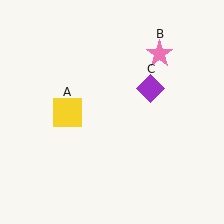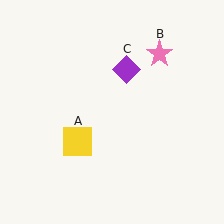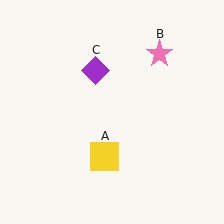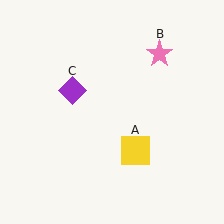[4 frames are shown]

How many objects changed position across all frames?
2 objects changed position: yellow square (object A), purple diamond (object C).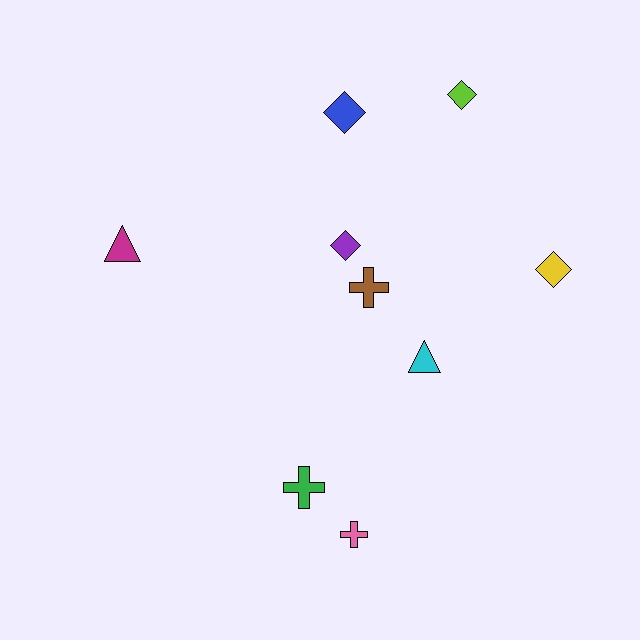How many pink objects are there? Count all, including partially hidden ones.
There is 1 pink object.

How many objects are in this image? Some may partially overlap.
There are 9 objects.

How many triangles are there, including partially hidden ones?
There are 2 triangles.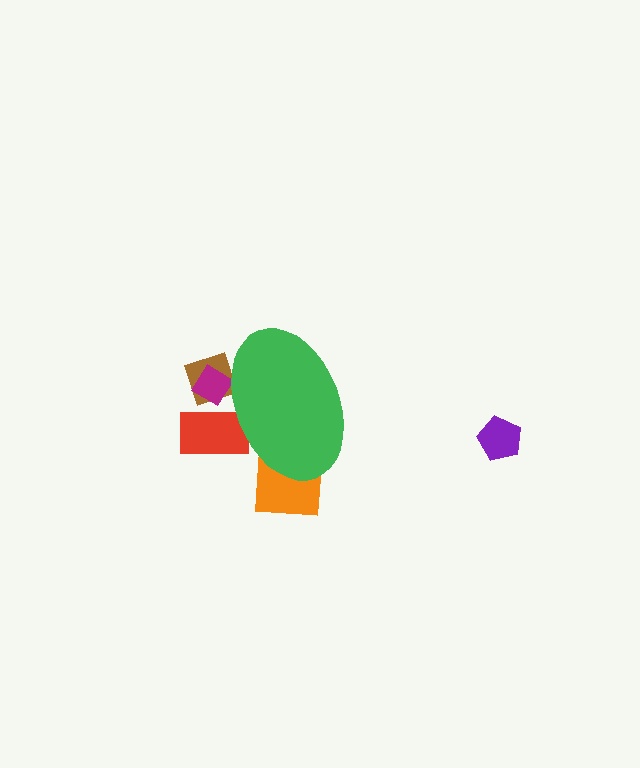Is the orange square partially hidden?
Yes, the orange square is partially hidden behind the green ellipse.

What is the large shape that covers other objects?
A green ellipse.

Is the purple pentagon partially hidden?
No, the purple pentagon is fully visible.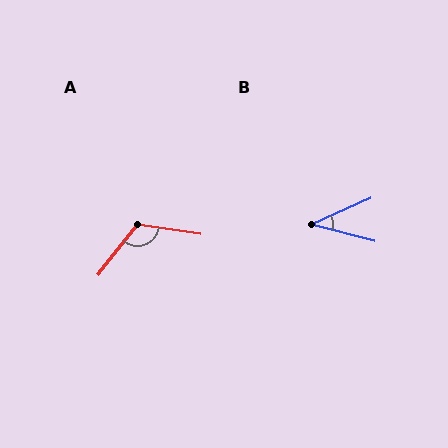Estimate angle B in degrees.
Approximately 38 degrees.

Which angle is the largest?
A, at approximately 119 degrees.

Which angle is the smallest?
B, at approximately 38 degrees.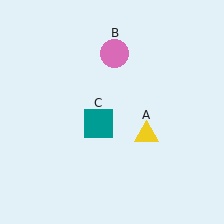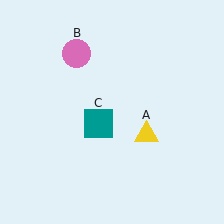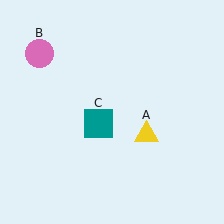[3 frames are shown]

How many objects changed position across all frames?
1 object changed position: pink circle (object B).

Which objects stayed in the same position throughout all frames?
Yellow triangle (object A) and teal square (object C) remained stationary.